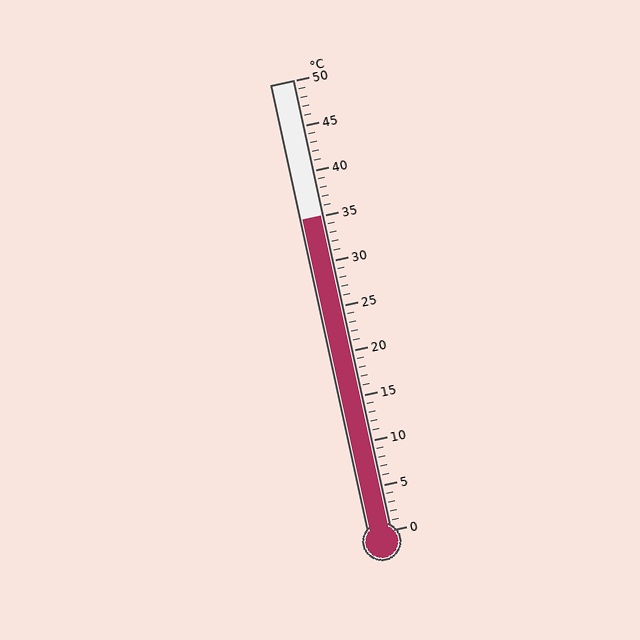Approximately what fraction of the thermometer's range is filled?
The thermometer is filled to approximately 70% of its range.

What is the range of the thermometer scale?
The thermometer scale ranges from 0°C to 50°C.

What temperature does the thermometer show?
The thermometer shows approximately 35°C.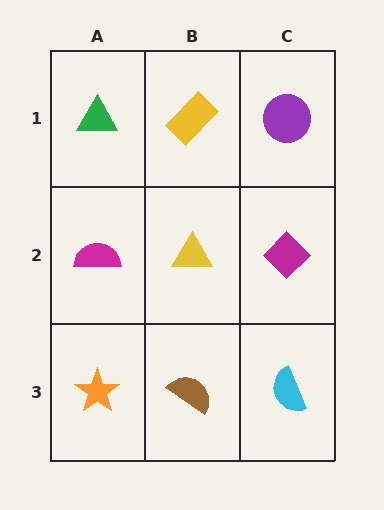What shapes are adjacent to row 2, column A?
A green triangle (row 1, column A), an orange star (row 3, column A), a yellow triangle (row 2, column B).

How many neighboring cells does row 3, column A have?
2.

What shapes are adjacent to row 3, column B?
A yellow triangle (row 2, column B), an orange star (row 3, column A), a cyan semicircle (row 3, column C).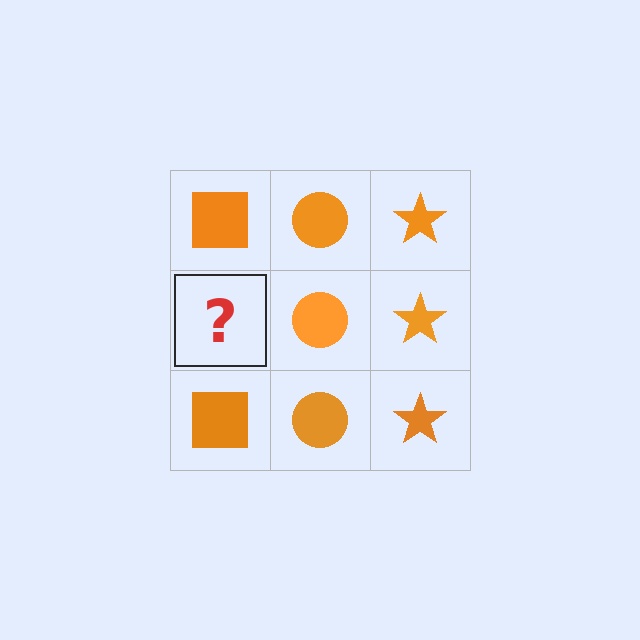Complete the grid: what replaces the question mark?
The question mark should be replaced with an orange square.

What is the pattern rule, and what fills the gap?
The rule is that each column has a consistent shape. The gap should be filled with an orange square.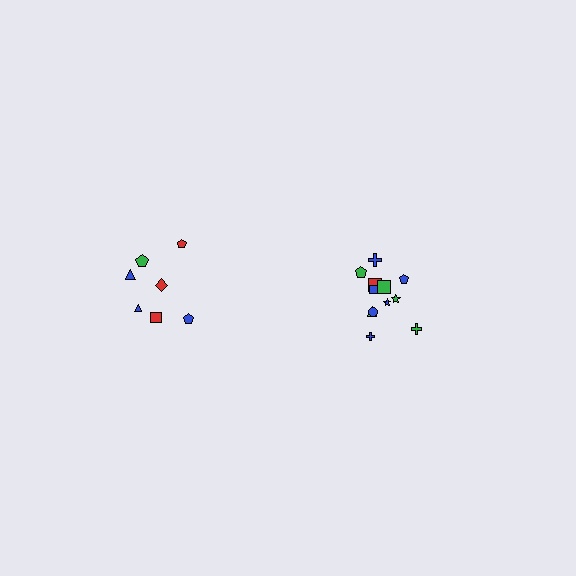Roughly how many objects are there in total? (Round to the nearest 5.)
Roughly 20 objects in total.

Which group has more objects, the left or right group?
The right group.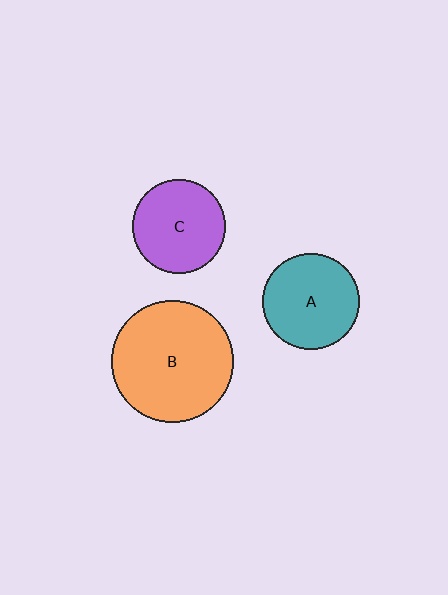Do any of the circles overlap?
No, none of the circles overlap.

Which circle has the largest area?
Circle B (orange).